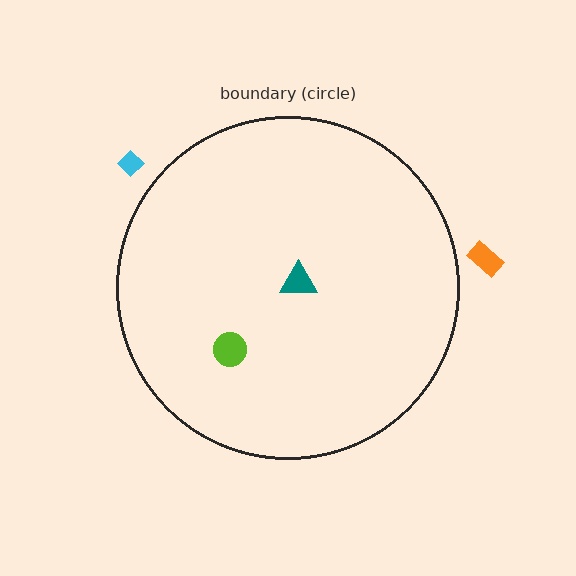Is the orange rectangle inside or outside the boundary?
Outside.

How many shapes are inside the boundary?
2 inside, 2 outside.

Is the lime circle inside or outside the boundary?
Inside.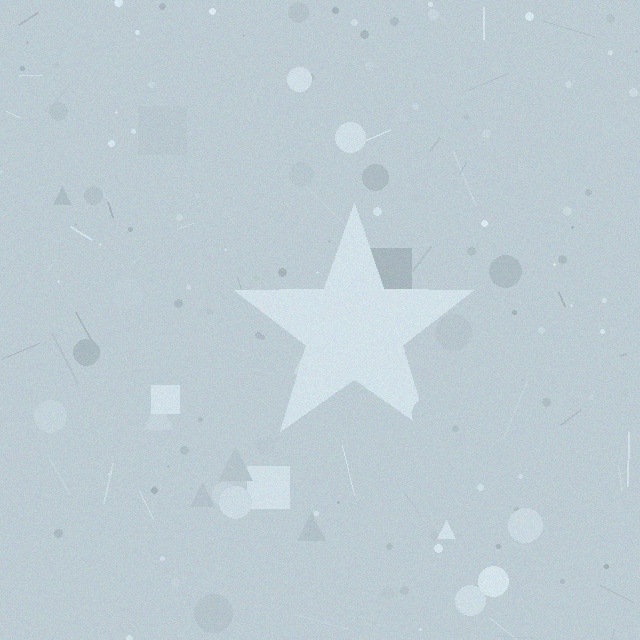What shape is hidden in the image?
A star is hidden in the image.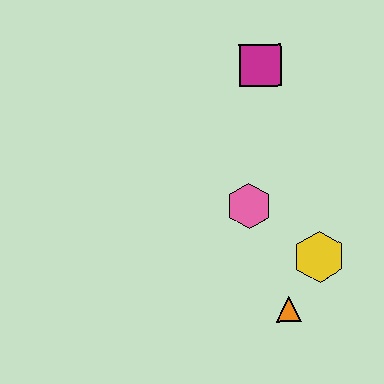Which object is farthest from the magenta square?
The orange triangle is farthest from the magenta square.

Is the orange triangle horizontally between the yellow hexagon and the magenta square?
Yes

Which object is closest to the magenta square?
The pink hexagon is closest to the magenta square.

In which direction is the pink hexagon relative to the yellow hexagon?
The pink hexagon is to the left of the yellow hexagon.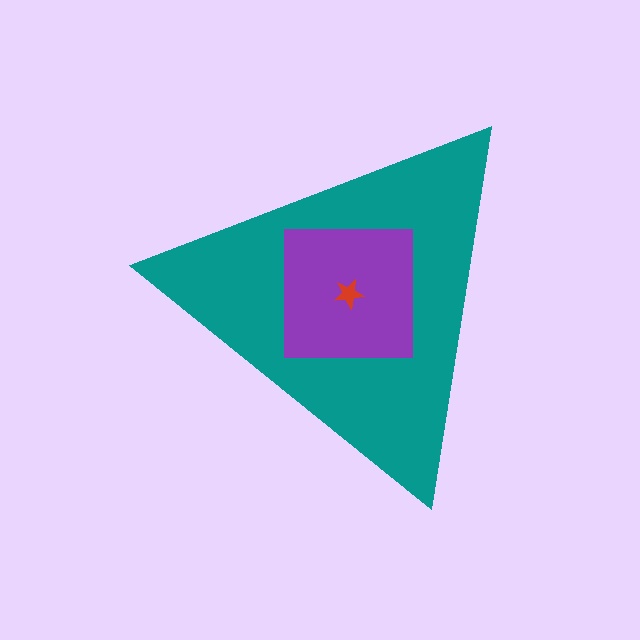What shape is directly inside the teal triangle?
The purple square.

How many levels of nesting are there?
3.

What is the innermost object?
The red star.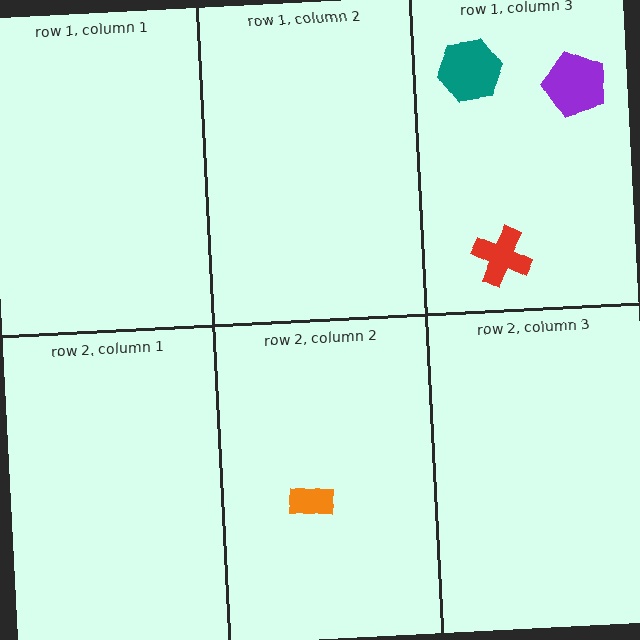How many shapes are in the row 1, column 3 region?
3.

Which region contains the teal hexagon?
The row 1, column 3 region.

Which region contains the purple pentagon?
The row 1, column 3 region.